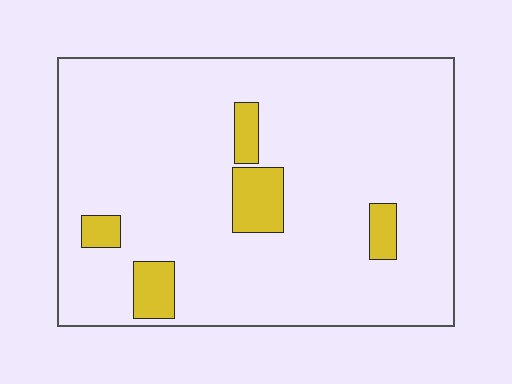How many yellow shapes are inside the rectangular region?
5.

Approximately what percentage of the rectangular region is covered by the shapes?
Approximately 10%.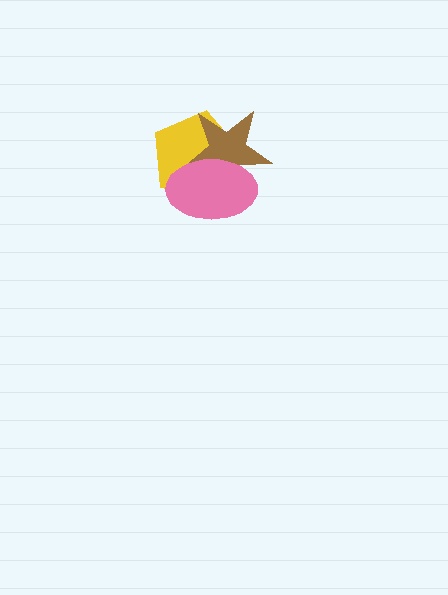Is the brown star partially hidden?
Yes, it is partially covered by another shape.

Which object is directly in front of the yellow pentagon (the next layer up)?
The brown star is directly in front of the yellow pentagon.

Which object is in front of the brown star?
The pink ellipse is in front of the brown star.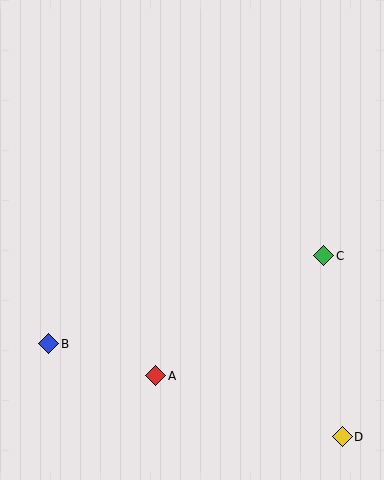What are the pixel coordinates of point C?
Point C is at (324, 256).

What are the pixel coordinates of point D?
Point D is at (342, 437).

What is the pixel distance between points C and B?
The distance between C and B is 288 pixels.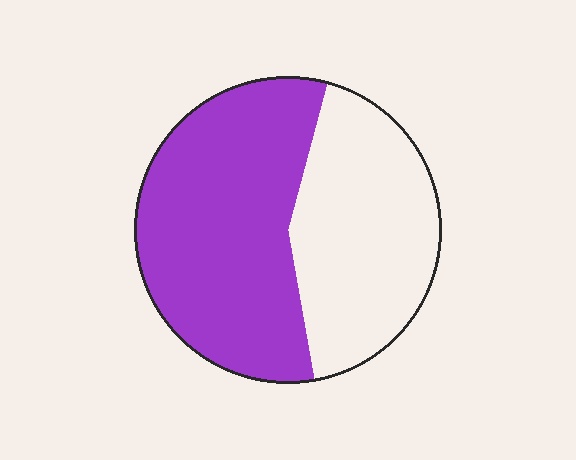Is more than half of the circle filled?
Yes.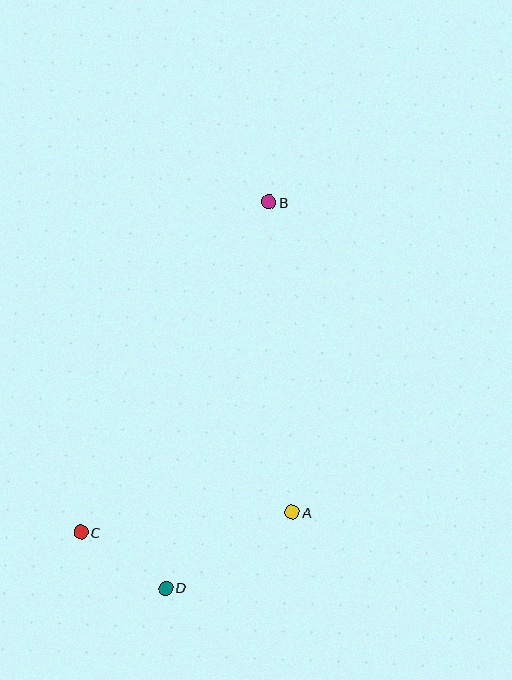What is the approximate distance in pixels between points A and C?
The distance between A and C is approximately 212 pixels.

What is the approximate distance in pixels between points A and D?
The distance between A and D is approximately 147 pixels.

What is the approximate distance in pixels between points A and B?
The distance between A and B is approximately 311 pixels.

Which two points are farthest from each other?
Points B and D are farthest from each other.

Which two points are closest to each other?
Points C and D are closest to each other.